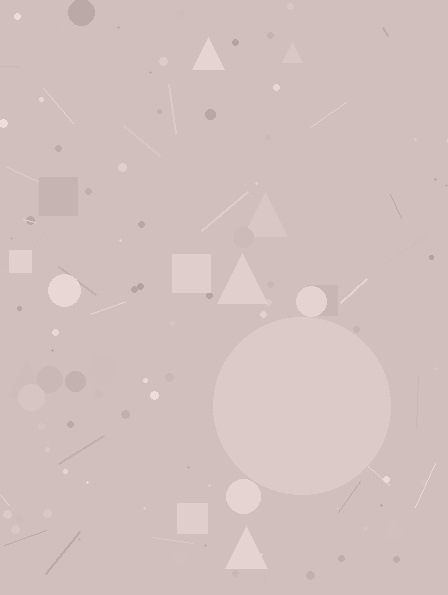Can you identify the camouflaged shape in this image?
The camouflaged shape is a circle.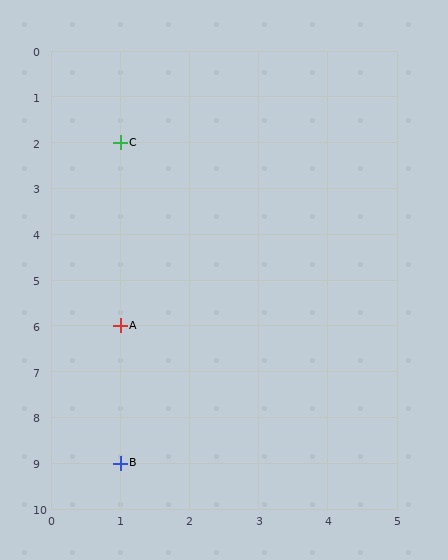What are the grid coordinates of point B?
Point B is at grid coordinates (1, 9).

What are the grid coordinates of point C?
Point C is at grid coordinates (1, 2).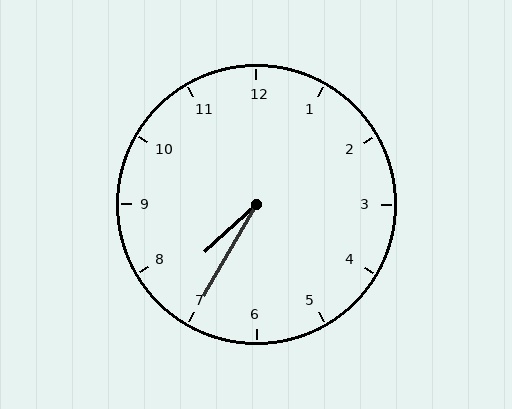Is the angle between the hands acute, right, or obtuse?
It is acute.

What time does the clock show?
7:35.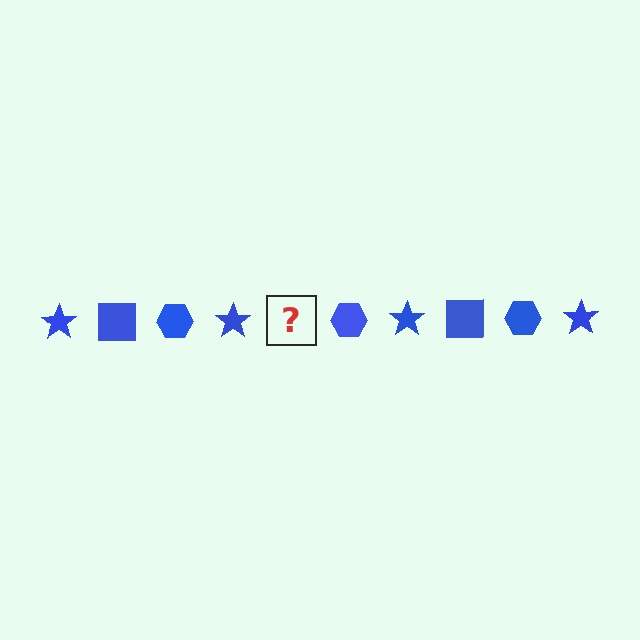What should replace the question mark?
The question mark should be replaced with a blue square.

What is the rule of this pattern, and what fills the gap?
The rule is that the pattern cycles through star, square, hexagon shapes in blue. The gap should be filled with a blue square.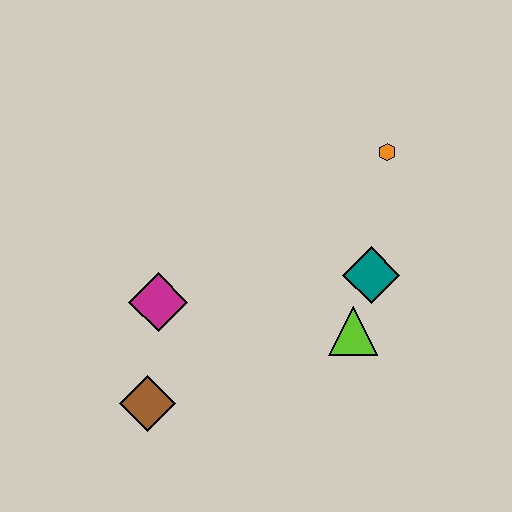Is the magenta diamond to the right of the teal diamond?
No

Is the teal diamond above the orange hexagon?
No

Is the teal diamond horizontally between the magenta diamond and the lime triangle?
No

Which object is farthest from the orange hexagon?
The brown diamond is farthest from the orange hexagon.